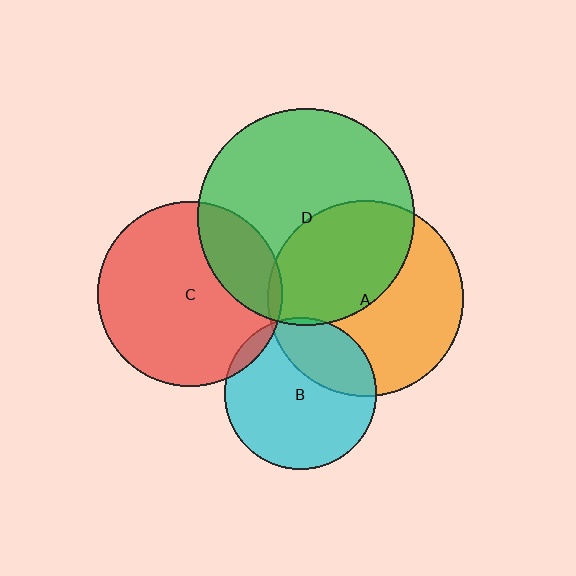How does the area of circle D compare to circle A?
Approximately 1.2 times.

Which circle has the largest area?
Circle D (green).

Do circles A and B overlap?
Yes.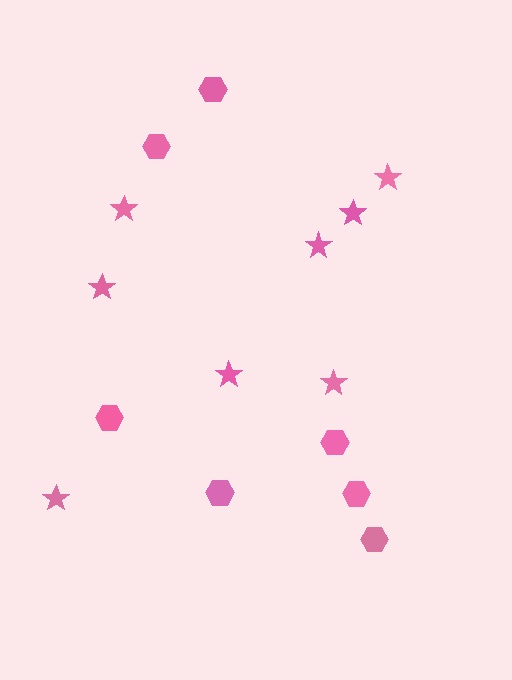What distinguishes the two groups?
There are 2 groups: one group of stars (8) and one group of hexagons (7).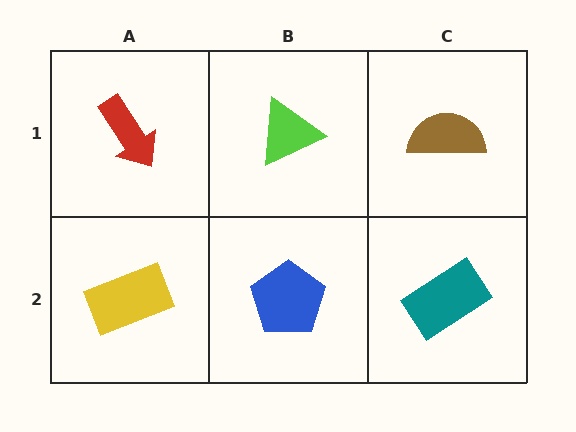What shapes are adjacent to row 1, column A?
A yellow rectangle (row 2, column A), a lime triangle (row 1, column B).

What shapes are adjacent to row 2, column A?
A red arrow (row 1, column A), a blue pentagon (row 2, column B).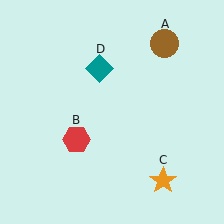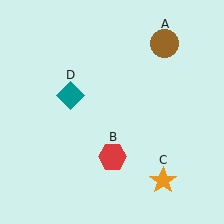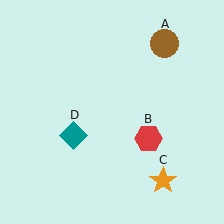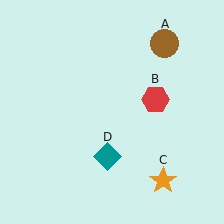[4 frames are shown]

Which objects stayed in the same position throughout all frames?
Brown circle (object A) and orange star (object C) remained stationary.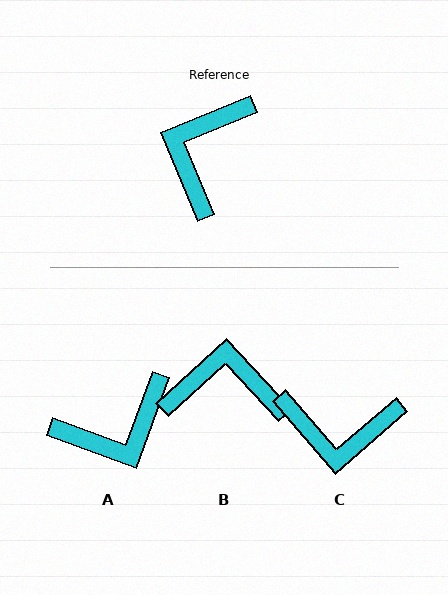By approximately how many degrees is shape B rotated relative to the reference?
Approximately 70 degrees clockwise.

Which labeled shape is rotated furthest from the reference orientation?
A, about 137 degrees away.